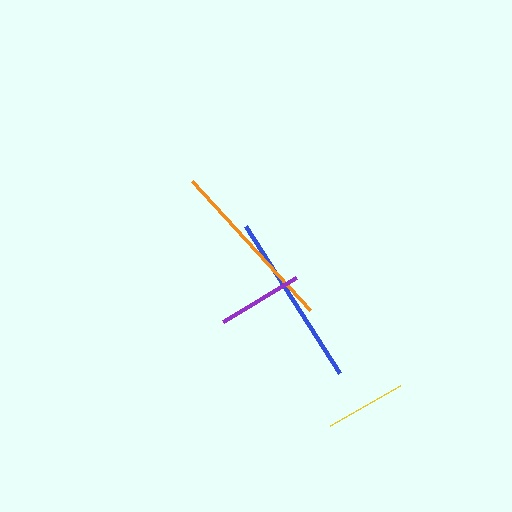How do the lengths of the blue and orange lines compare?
The blue and orange lines are approximately the same length.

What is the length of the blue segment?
The blue segment is approximately 175 pixels long.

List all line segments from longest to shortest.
From longest to shortest: blue, orange, purple, yellow.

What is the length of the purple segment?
The purple segment is approximately 86 pixels long.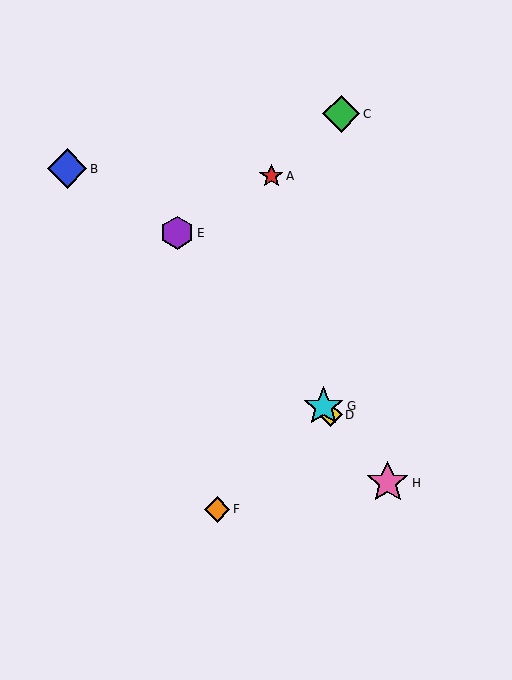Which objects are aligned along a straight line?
Objects D, E, G, H are aligned along a straight line.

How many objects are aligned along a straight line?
4 objects (D, E, G, H) are aligned along a straight line.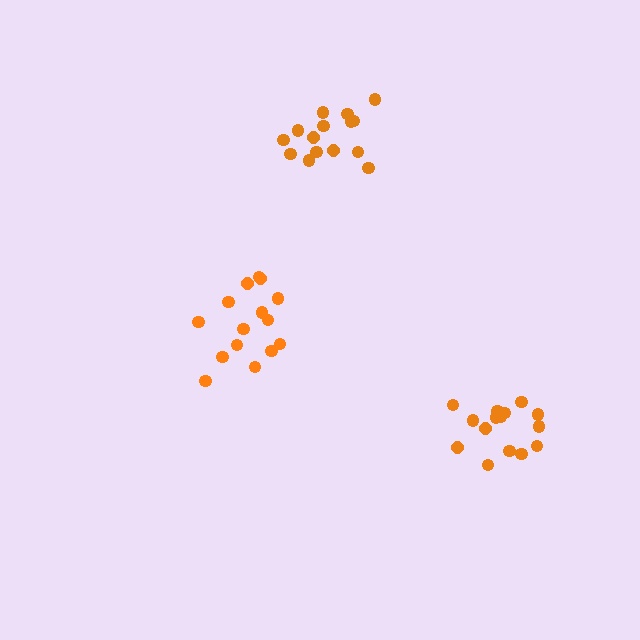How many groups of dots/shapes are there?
There are 3 groups.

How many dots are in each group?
Group 1: 15 dots, Group 2: 15 dots, Group 3: 15 dots (45 total).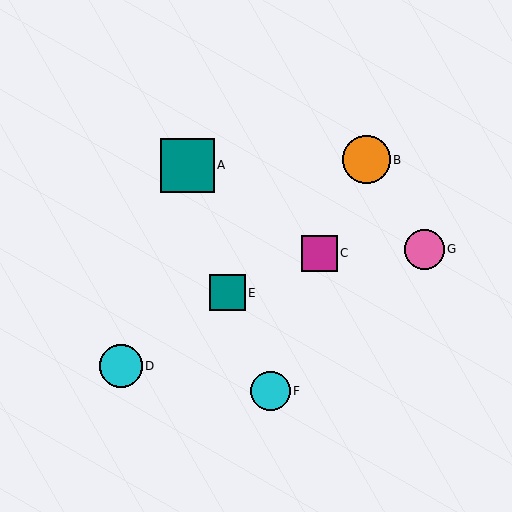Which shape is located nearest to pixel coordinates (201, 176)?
The teal square (labeled A) at (187, 165) is nearest to that location.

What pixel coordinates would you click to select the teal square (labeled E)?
Click at (228, 293) to select the teal square E.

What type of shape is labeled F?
Shape F is a cyan circle.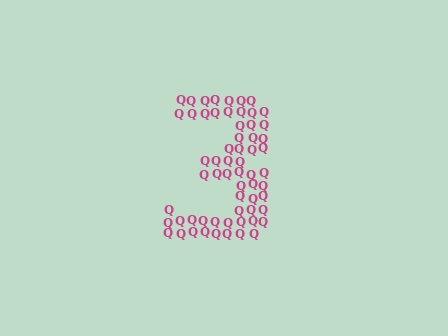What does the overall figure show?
The overall figure shows the digit 3.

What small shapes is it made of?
It is made of small letter Q's.